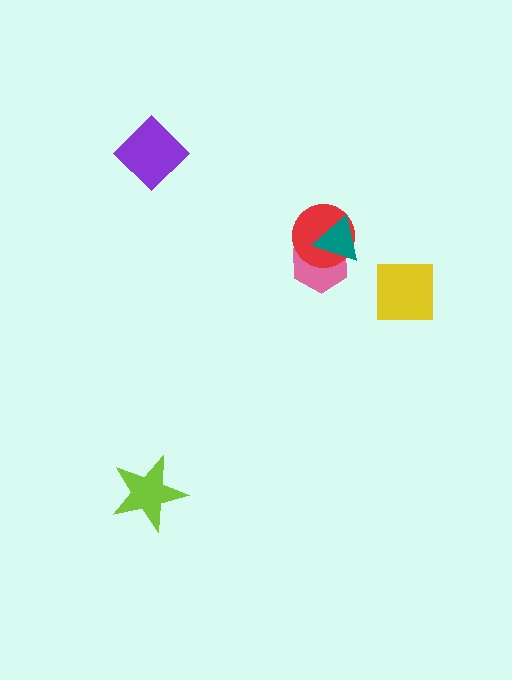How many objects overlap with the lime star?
0 objects overlap with the lime star.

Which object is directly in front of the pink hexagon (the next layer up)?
The red circle is directly in front of the pink hexagon.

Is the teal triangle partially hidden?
No, no other shape covers it.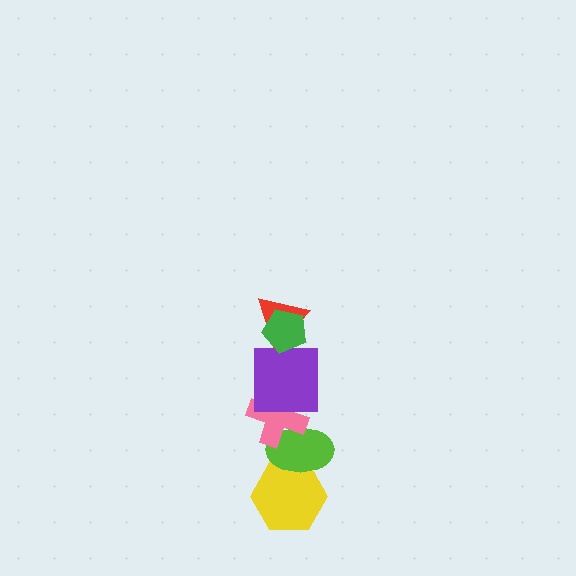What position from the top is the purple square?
The purple square is 3rd from the top.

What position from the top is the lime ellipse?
The lime ellipse is 5th from the top.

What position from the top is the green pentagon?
The green pentagon is 1st from the top.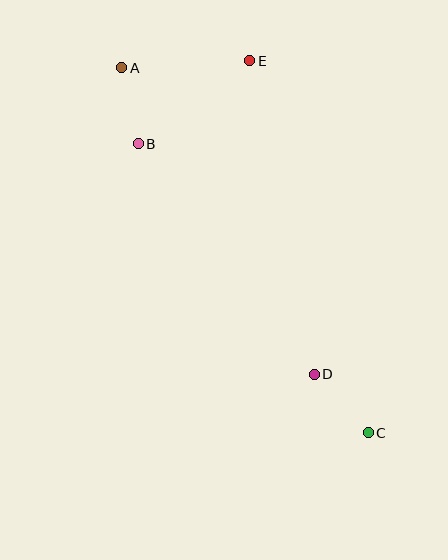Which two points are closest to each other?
Points A and B are closest to each other.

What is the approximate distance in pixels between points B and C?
The distance between B and C is approximately 369 pixels.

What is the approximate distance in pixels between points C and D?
The distance between C and D is approximately 80 pixels.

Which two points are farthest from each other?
Points A and C are farthest from each other.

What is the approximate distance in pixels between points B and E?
The distance between B and E is approximately 139 pixels.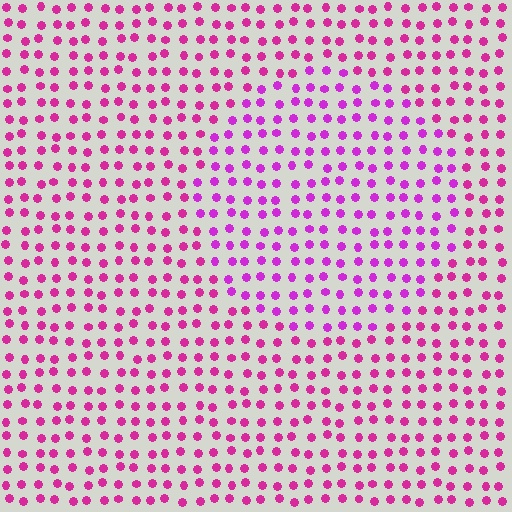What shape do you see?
I see a circle.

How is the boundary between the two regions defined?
The boundary is defined purely by a slight shift in hue (about 23 degrees). Spacing, size, and orientation are identical on both sides.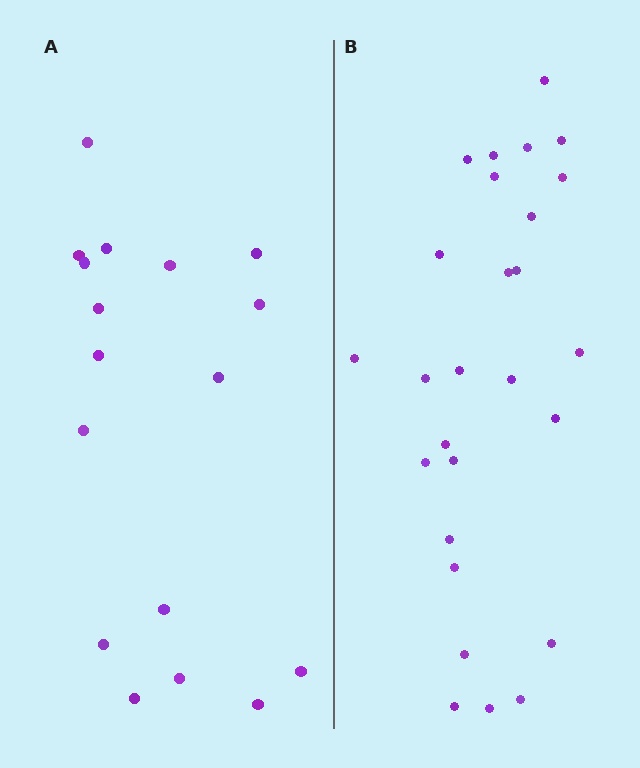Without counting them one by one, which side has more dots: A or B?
Region B (the right region) has more dots.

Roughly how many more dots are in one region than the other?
Region B has roughly 10 or so more dots than region A.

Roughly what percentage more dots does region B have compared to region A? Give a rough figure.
About 60% more.